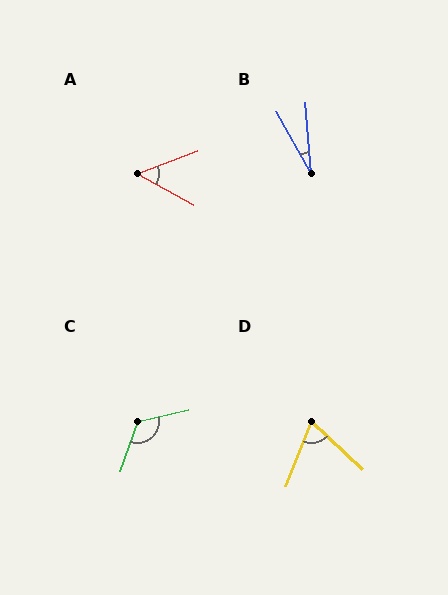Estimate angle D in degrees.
Approximately 68 degrees.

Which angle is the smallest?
B, at approximately 24 degrees.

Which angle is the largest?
C, at approximately 122 degrees.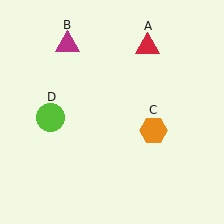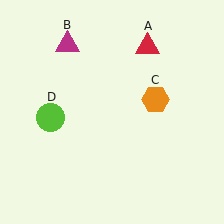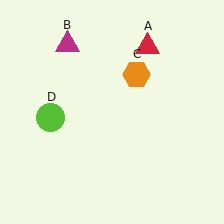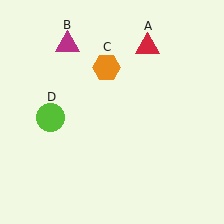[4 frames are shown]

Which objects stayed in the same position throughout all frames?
Red triangle (object A) and magenta triangle (object B) and lime circle (object D) remained stationary.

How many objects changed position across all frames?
1 object changed position: orange hexagon (object C).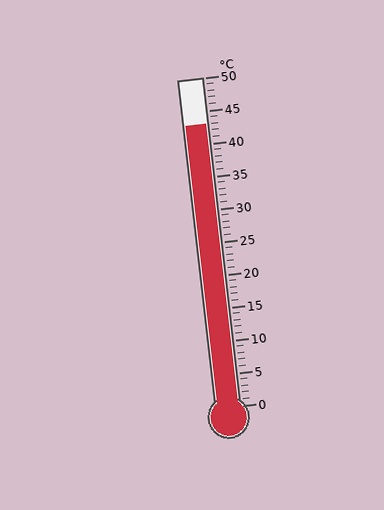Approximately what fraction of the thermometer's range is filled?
The thermometer is filled to approximately 85% of its range.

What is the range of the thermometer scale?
The thermometer scale ranges from 0°C to 50°C.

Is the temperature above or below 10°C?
The temperature is above 10°C.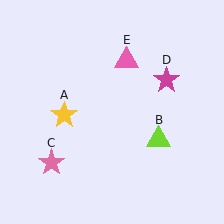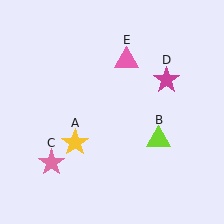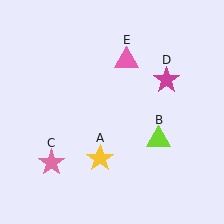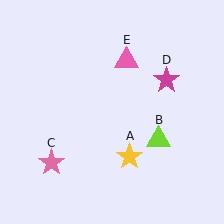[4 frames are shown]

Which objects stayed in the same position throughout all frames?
Lime triangle (object B) and pink star (object C) and magenta star (object D) and pink triangle (object E) remained stationary.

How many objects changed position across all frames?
1 object changed position: yellow star (object A).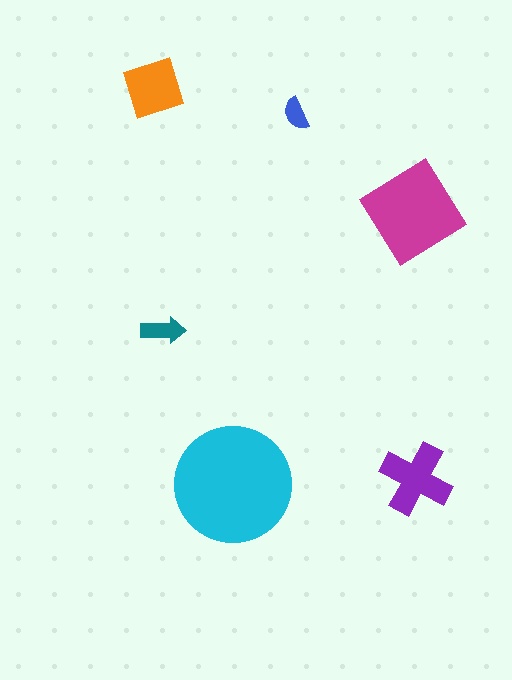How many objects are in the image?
There are 6 objects in the image.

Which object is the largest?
The cyan circle.